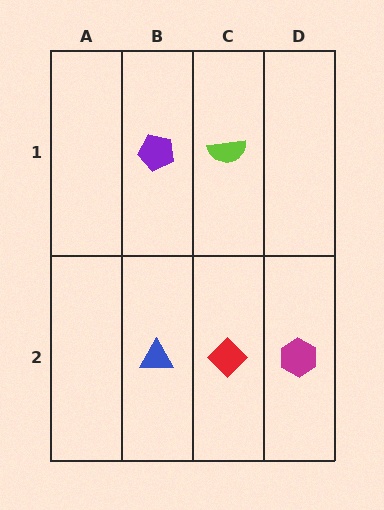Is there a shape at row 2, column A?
No, that cell is empty.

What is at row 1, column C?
A lime semicircle.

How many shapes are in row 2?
3 shapes.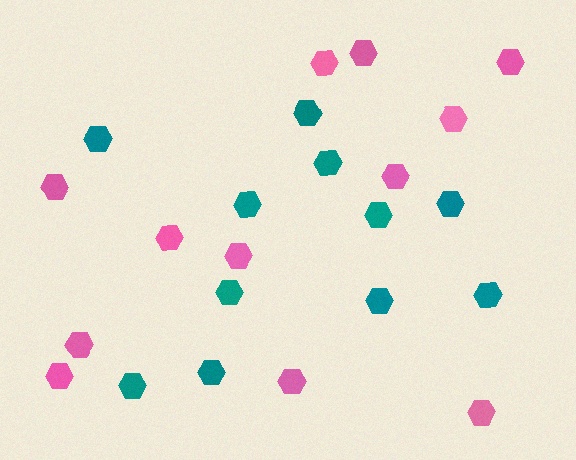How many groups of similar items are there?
There are 2 groups: one group of pink hexagons (12) and one group of teal hexagons (11).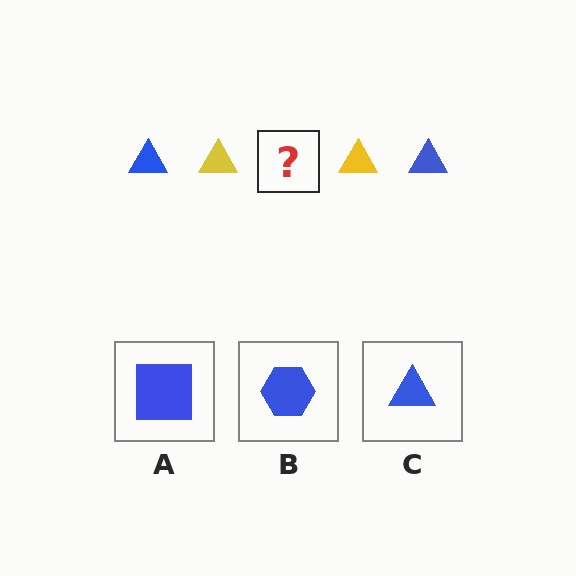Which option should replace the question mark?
Option C.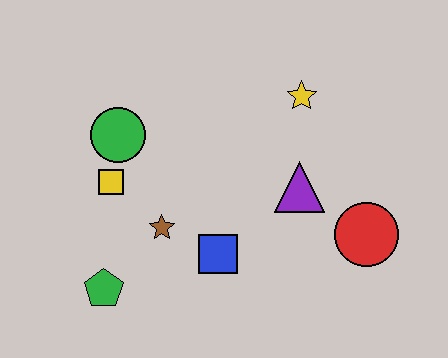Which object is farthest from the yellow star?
The green pentagon is farthest from the yellow star.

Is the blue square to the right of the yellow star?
No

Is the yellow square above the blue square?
Yes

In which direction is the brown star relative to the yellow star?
The brown star is to the left of the yellow star.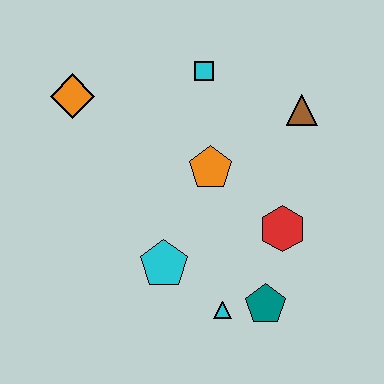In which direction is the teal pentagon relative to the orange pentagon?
The teal pentagon is below the orange pentagon.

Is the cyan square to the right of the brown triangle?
No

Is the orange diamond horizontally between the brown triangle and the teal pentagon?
No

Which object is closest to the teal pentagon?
The cyan triangle is closest to the teal pentagon.